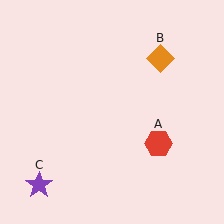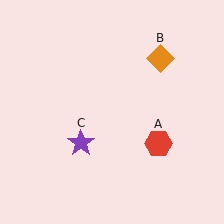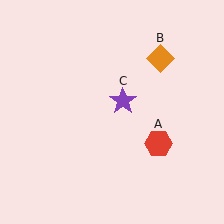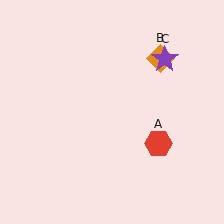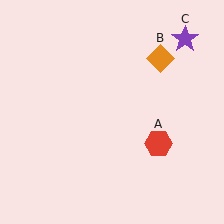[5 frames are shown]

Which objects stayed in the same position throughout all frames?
Red hexagon (object A) and orange diamond (object B) remained stationary.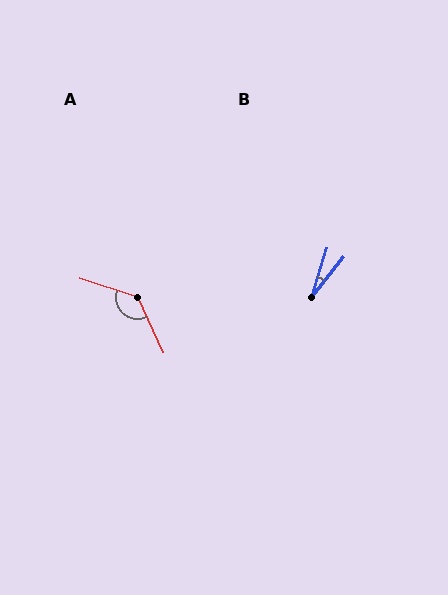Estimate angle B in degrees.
Approximately 21 degrees.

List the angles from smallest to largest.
B (21°), A (133°).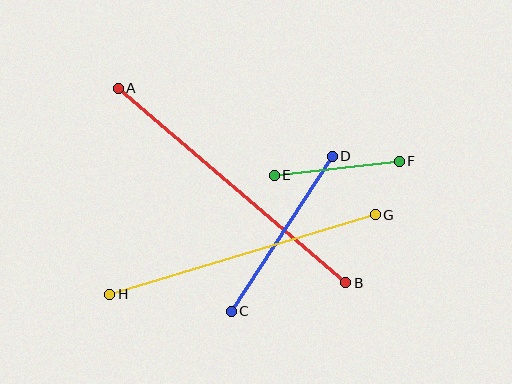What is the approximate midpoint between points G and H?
The midpoint is at approximately (242, 255) pixels.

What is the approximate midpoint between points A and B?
The midpoint is at approximately (232, 186) pixels.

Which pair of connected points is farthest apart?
Points A and B are farthest apart.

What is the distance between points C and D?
The distance is approximately 185 pixels.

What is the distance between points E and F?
The distance is approximately 126 pixels.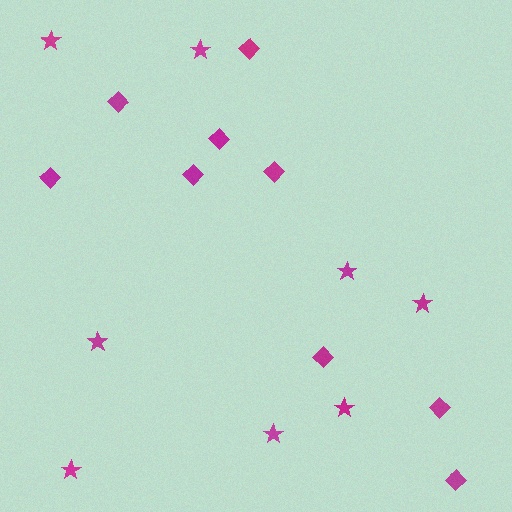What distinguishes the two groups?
There are 2 groups: one group of stars (8) and one group of diamonds (9).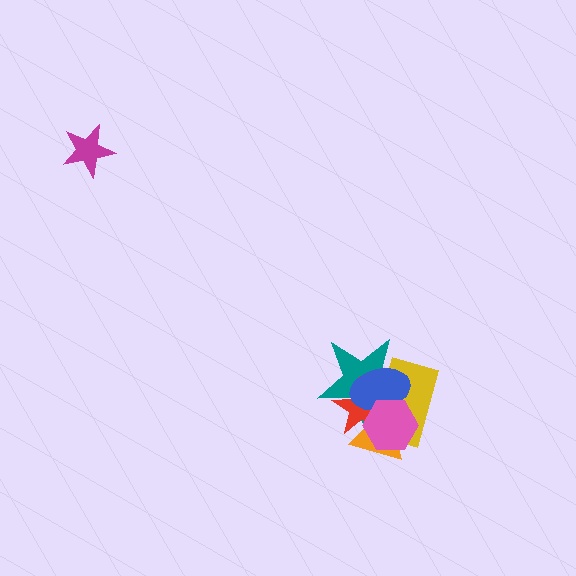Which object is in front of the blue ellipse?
The pink hexagon is in front of the blue ellipse.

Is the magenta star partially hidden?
No, no other shape covers it.